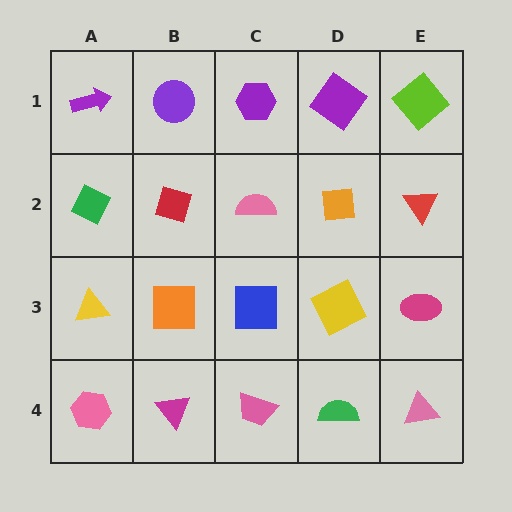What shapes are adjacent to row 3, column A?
A green diamond (row 2, column A), a pink hexagon (row 4, column A), an orange square (row 3, column B).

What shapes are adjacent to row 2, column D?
A purple diamond (row 1, column D), a yellow square (row 3, column D), a pink semicircle (row 2, column C), a red triangle (row 2, column E).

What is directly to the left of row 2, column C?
A red diamond.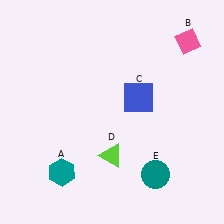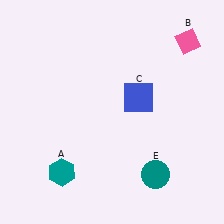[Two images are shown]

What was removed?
The lime triangle (D) was removed in Image 2.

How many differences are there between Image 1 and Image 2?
There is 1 difference between the two images.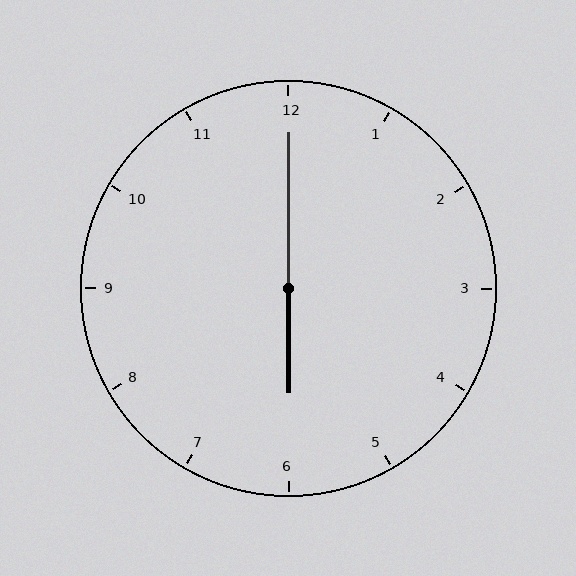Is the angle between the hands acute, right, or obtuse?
It is obtuse.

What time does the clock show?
6:00.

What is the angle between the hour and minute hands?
Approximately 180 degrees.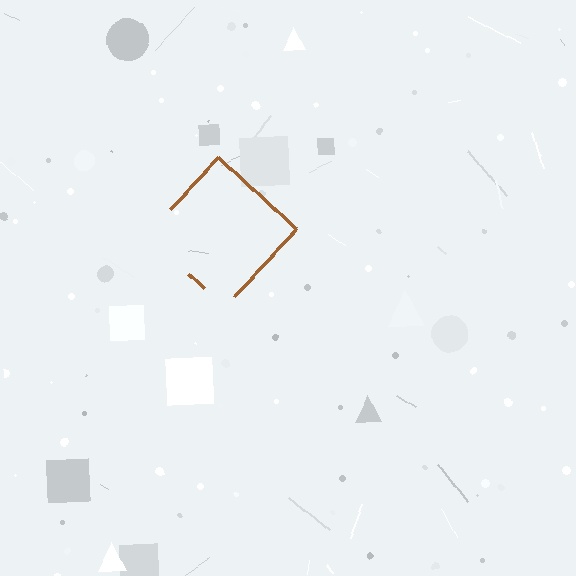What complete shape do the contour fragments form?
The contour fragments form a diamond.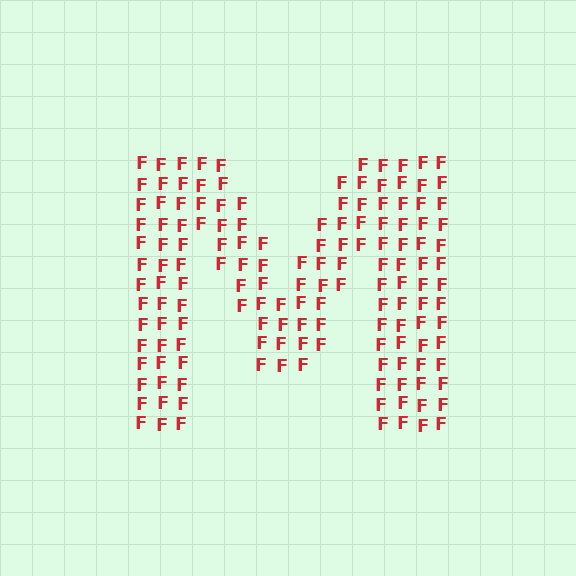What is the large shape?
The large shape is the letter M.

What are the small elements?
The small elements are letter F's.